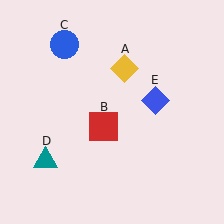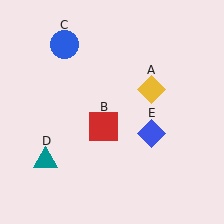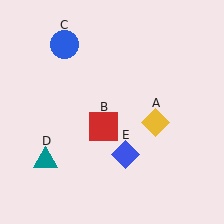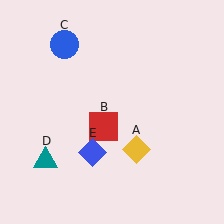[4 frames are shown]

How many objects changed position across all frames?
2 objects changed position: yellow diamond (object A), blue diamond (object E).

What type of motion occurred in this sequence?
The yellow diamond (object A), blue diamond (object E) rotated clockwise around the center of the scene.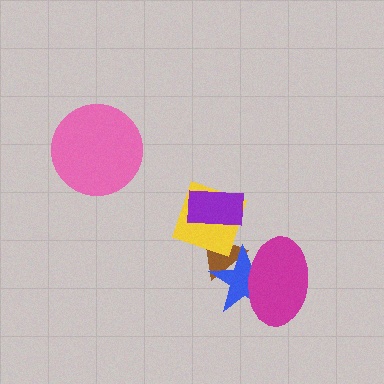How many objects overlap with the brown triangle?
4 objects overlap with the brown triangle.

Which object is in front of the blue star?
The magenta ellipse is in front of the blue star.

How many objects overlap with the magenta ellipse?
2 objects overlap with the magenta ellipse.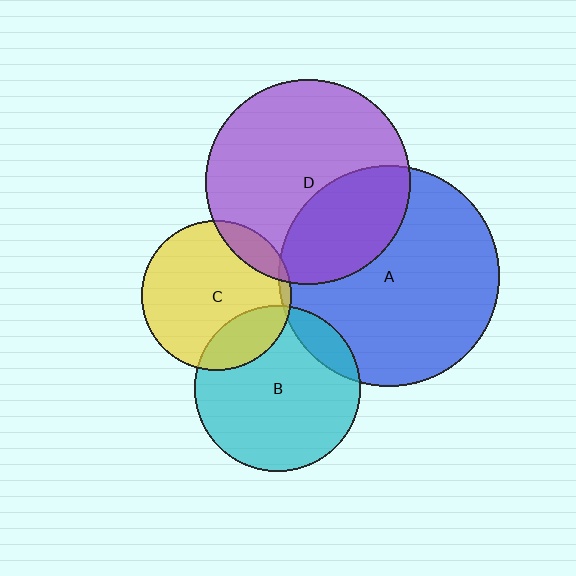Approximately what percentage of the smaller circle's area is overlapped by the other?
Approximately 10%.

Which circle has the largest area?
Circle A (blue).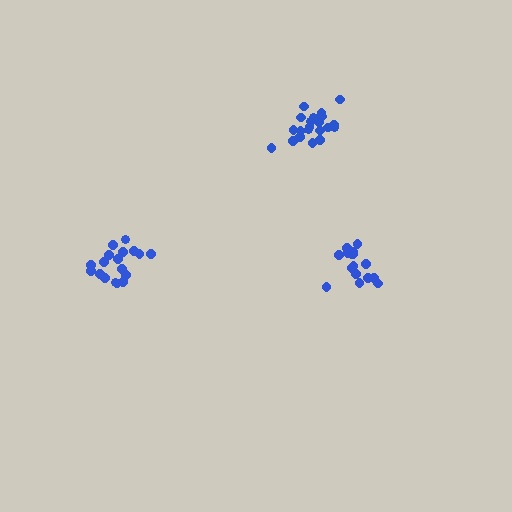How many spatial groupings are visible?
There are 3 spatial groupings.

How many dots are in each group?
Group 1: 16 dots, Group 2: 19 dots, Group 3: 21 dots (56 total).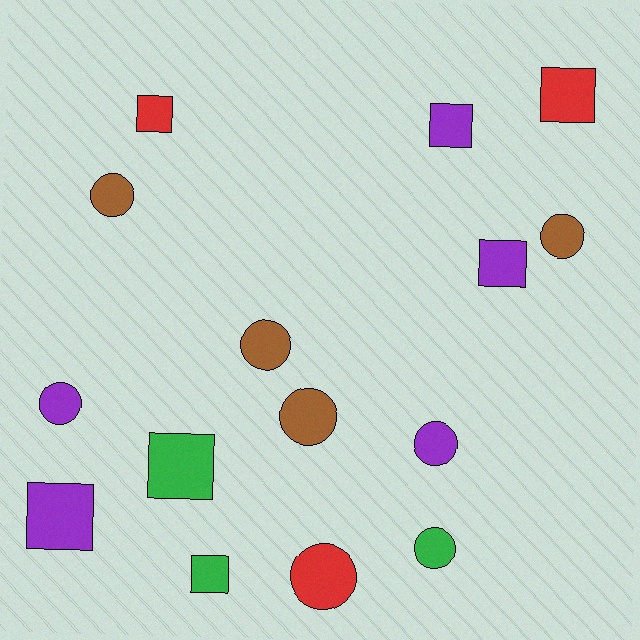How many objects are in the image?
There are 15 objects.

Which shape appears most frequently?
Circle, with 8 objects.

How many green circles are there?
There is 1 green circle.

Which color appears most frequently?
Purple, with 5 objects.